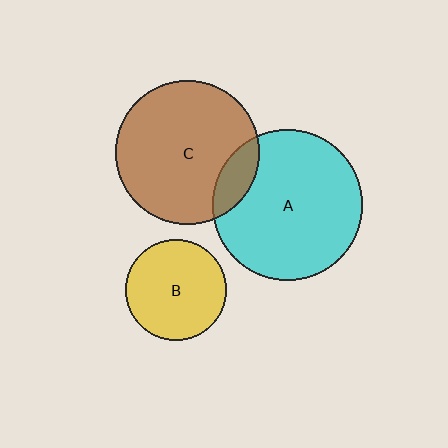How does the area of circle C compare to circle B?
Approximately 2.0 times.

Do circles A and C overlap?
Yes.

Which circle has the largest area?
Circle A (cyan).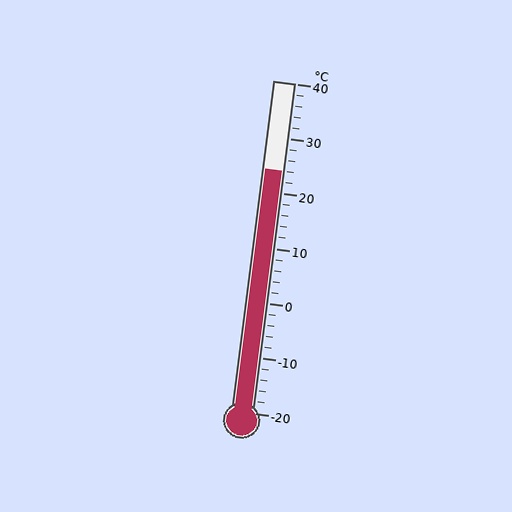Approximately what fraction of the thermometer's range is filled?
The thermometer is filled to approximately 75% of its range.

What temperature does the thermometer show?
The thermometer shows approximately 24°C.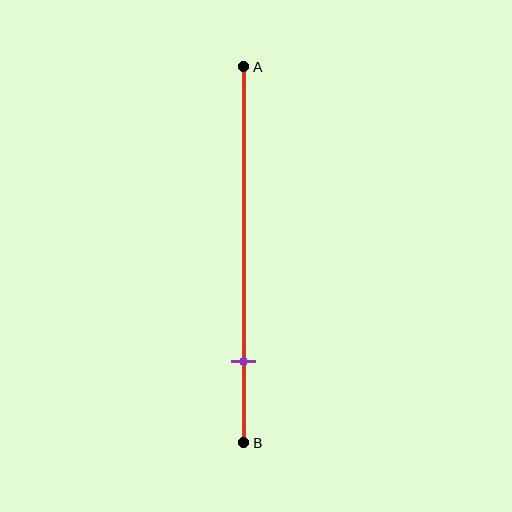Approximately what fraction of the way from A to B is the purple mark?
The purple mark is approximately 80% of the way from A to B.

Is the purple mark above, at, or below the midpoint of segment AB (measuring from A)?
The purple mark is below the midpoint of segment AB.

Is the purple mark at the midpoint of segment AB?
No, the mark is at about 80% from A, not at the 50% midpoint.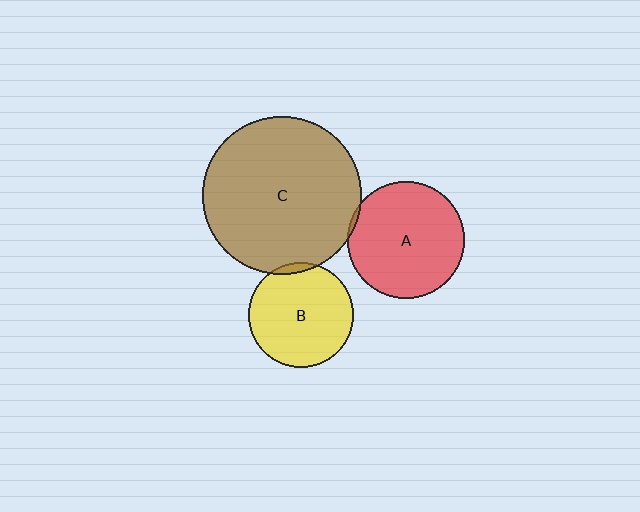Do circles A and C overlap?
Yes.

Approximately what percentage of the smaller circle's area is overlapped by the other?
Approximately 5%.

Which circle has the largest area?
Circle C (brown).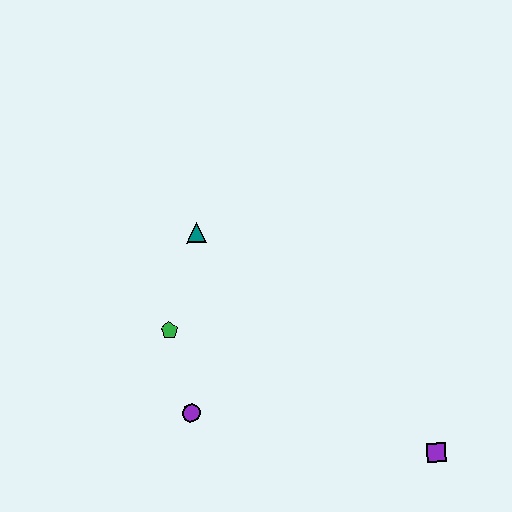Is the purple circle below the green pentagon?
Yes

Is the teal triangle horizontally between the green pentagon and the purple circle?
No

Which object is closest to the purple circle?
The green pentagon is closest to the purple circle.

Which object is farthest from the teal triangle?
The purple square is farthest from the teal triangle.